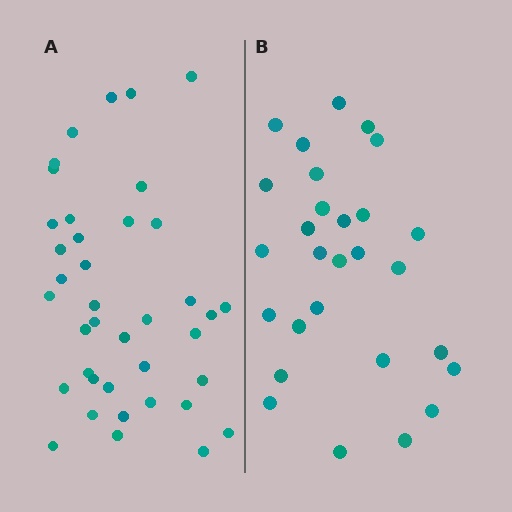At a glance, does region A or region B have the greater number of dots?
Region A (the left region) has more dots.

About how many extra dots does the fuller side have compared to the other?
Region A has roughly 12 or so more dots than region B.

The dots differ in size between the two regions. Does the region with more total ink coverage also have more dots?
No. Region B has more total ink coverage because its dots are larger, but region A actually contains more individual dots. Total area can be misleading — the number of items is what matters here.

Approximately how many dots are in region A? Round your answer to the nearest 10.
About 40 dots. (The exact count is 39, which rounds to 40.)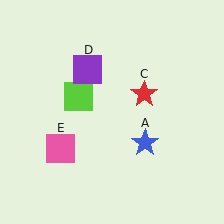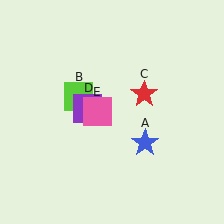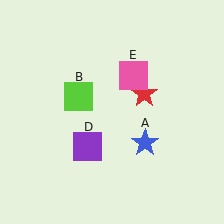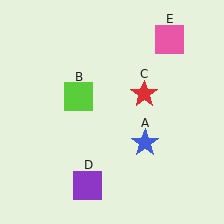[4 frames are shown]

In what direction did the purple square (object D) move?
The purple square (object D) moved down.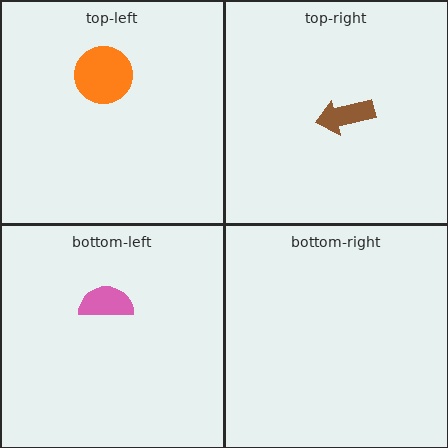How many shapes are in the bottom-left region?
1.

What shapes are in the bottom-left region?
The pink semicircle.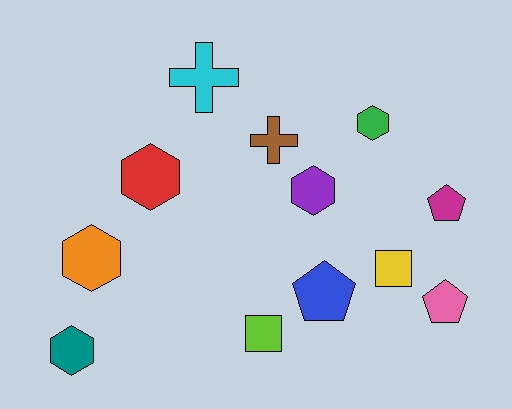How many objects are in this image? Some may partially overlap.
There are 12 objects.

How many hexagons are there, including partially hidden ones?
There are 5 hexagons.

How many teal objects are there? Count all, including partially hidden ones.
There is 1 teal object.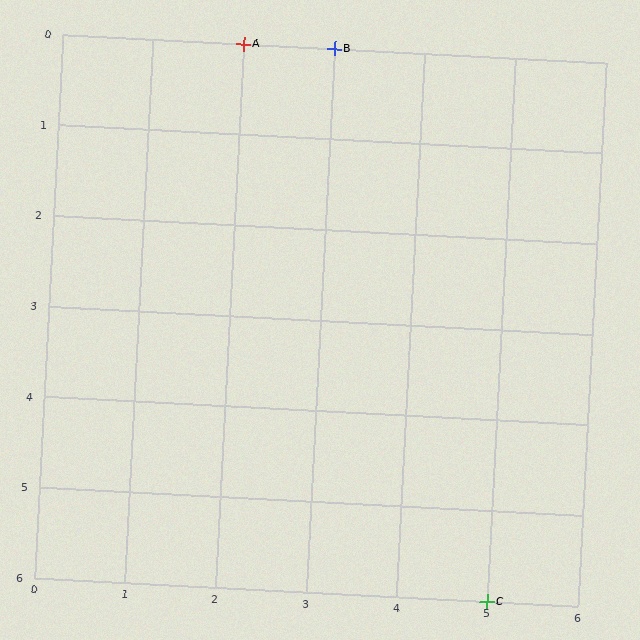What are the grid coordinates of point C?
Point C is at grid coordinates (5, 6).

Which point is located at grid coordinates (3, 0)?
Point B is at (3, 0).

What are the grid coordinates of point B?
Point B is at grid coordinates (3, 0).